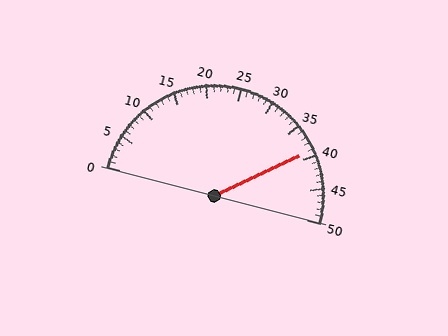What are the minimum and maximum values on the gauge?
The gauge ranges from 0 to 50.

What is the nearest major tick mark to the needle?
The nearest major tick mark is 40.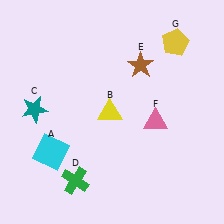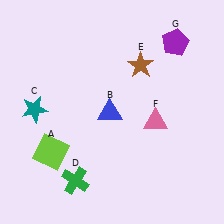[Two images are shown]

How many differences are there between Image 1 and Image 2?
There are 3 differences between the two images.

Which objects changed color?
A changed from cyan to lime. B changed from yellow to blue. G changed from yellow to purple.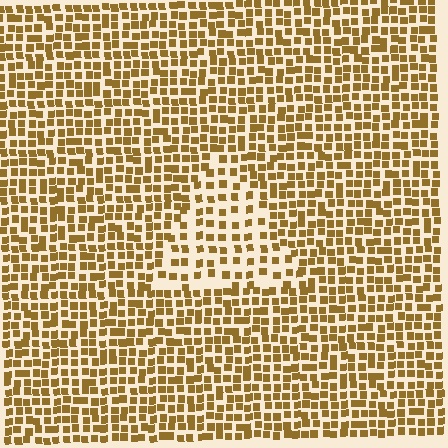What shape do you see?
I see a triangle.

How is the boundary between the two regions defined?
The boundary is defined by a change in element density (approximately 1.8x ratio). All elements are the same color, size, and shape.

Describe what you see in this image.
The image contains small brown elements arranged at two different densities. A triangle-shaped region is visible where the elements are less densely packed than the surrounding area.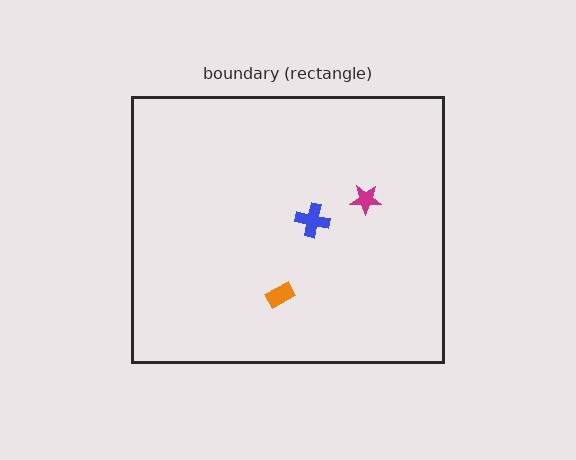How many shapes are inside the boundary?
3 inside, 0 outside.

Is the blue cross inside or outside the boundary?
Inside.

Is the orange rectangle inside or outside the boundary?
Inside.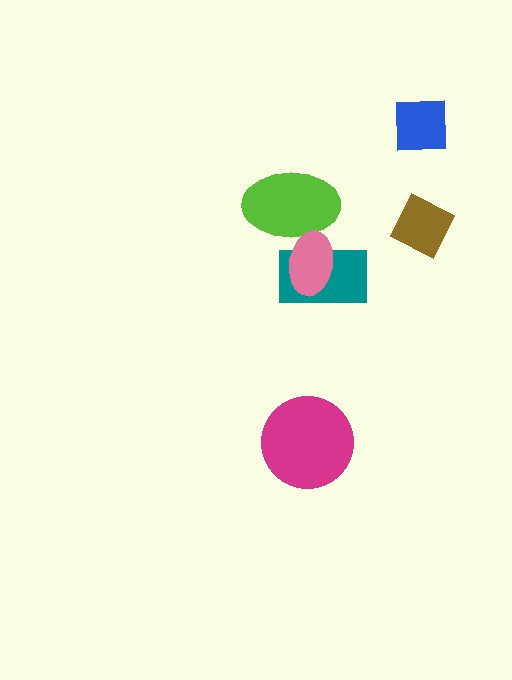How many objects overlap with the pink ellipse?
2 objects overlap with the pink ellipse.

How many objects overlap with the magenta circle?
0 objects overlap with the magenta circle.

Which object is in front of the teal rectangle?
The pink ellipse is in front of the teal rectangle.